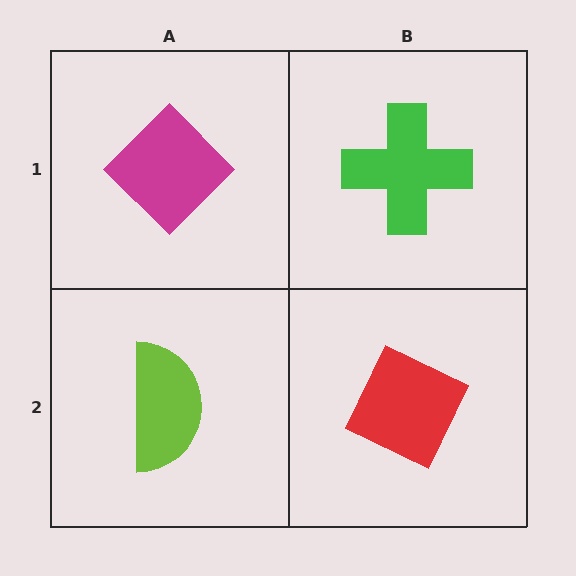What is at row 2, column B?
A red diamond.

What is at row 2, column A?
A lime semicircle.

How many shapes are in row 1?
2 shapes.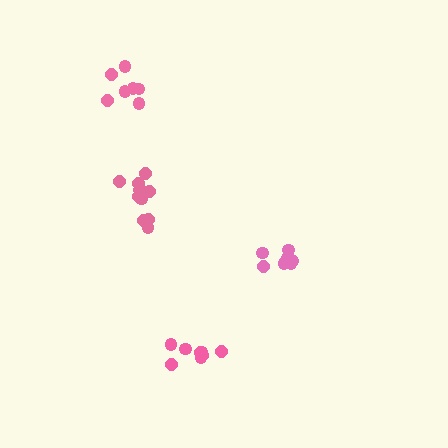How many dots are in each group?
Group 1: 11 dots, Group 2: 8 dots, Group 3: 8 dots, Group 4: 7 dots (34 total).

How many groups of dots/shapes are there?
There are 4 groups.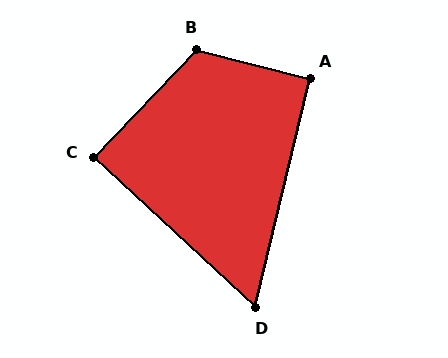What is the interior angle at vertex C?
Approximately 89 degrees (approximately right).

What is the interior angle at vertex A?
Approximately 91 degrees (approximately right).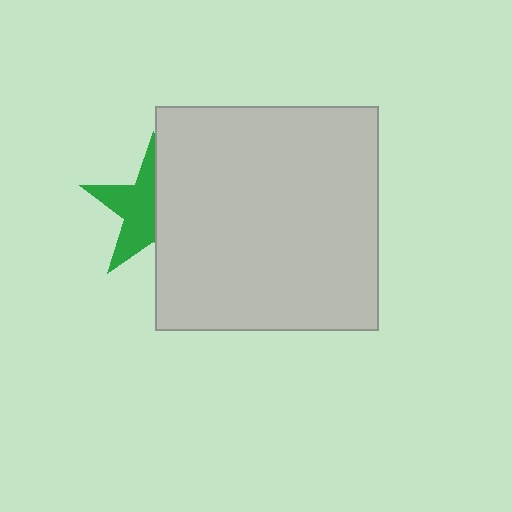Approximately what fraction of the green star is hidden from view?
Roughly 48% of the green star is hidden behind the light gray square.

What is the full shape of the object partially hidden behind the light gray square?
The partially hidden object is a green star.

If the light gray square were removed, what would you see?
You would see the complete green star.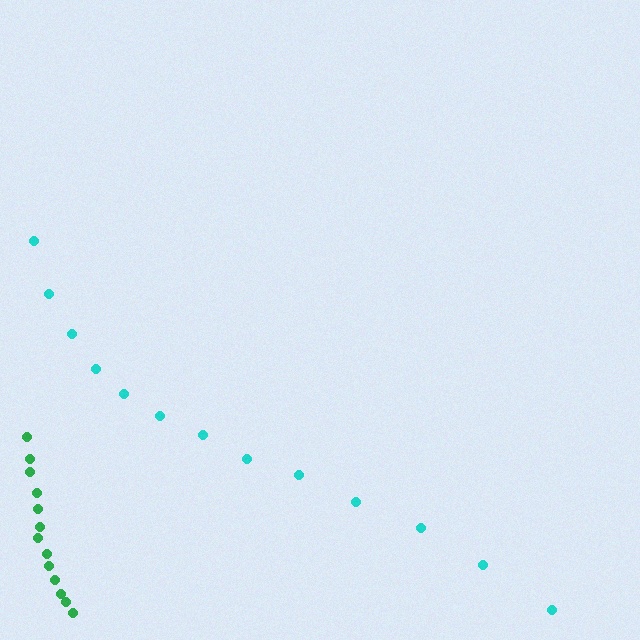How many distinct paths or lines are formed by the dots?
There are 2 distinct paths.